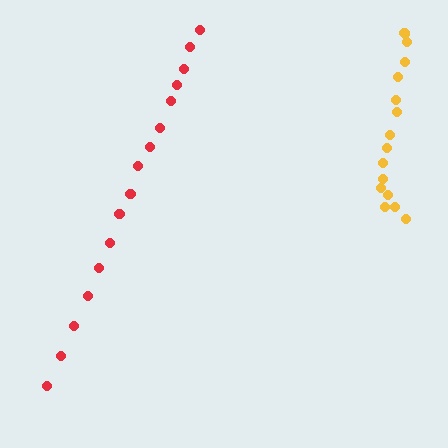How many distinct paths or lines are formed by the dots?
There are 2 distinct paths.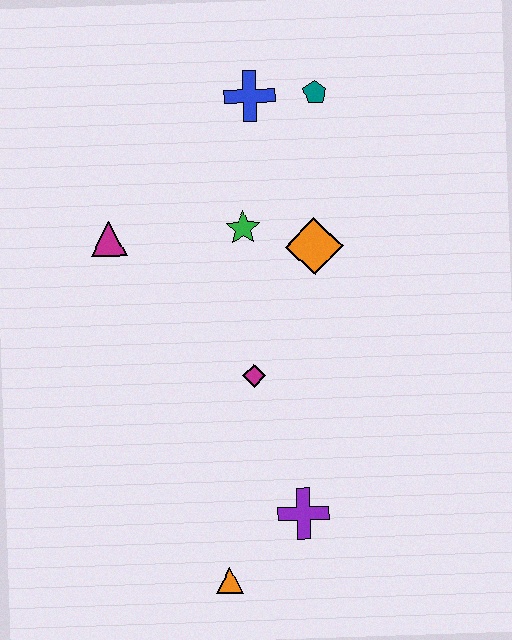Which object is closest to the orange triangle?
The purple cross is closest to the orange triangle.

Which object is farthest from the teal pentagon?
The orange triangle is farthest from the teal pentagon.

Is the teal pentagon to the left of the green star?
No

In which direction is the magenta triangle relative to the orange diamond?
The magenta triangle is to the left of the orange diamond.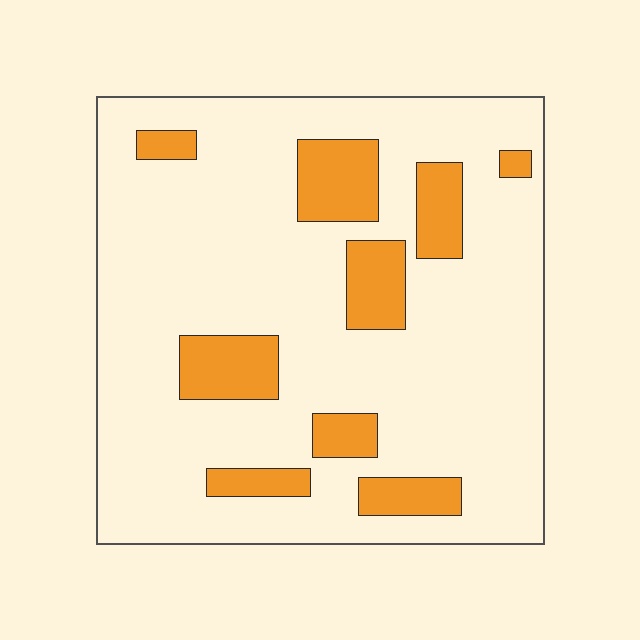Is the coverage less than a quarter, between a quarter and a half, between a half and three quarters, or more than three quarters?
Less than a quarter.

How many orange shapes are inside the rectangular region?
9.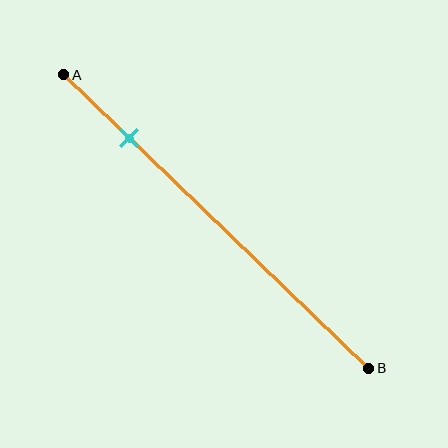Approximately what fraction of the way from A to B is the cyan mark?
The cyan mark is approximately 20% of the way from A to B.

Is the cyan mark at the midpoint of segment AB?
No, the mark is at about 20% from A, not at the 50% midpoint.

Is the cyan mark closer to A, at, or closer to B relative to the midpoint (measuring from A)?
The cyan mark is closer to point A than the midpoint of segment AB.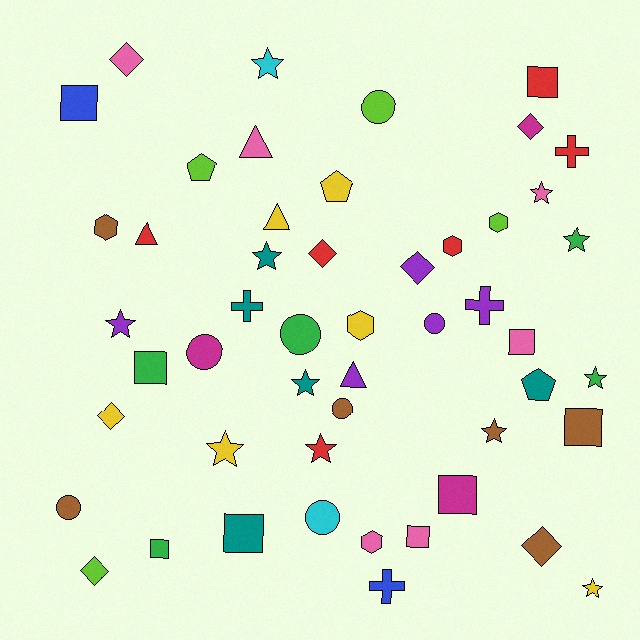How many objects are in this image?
There are 50 objects.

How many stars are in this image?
There are 11 stars.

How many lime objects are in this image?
There are 4 lime objects.